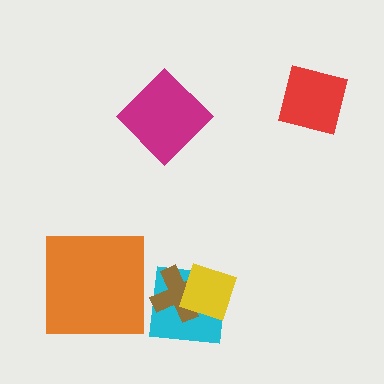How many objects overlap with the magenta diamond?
0 objects overlap with the magenta diamond.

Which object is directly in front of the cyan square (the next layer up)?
The brown cross is directly in front of the cyan square.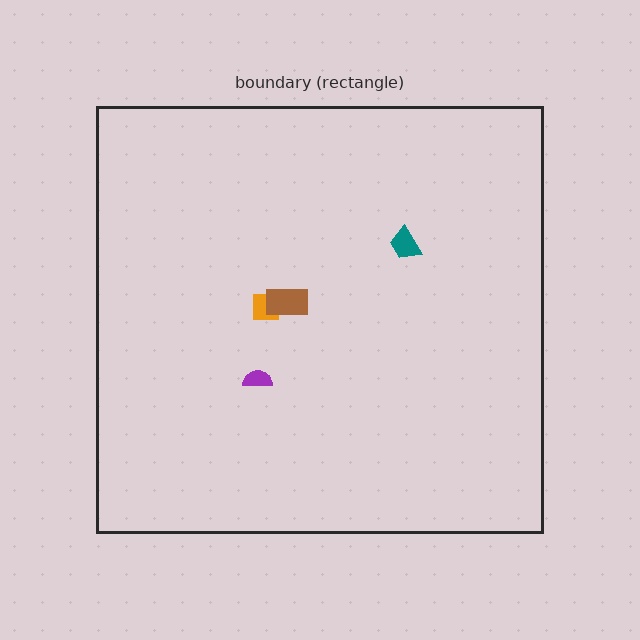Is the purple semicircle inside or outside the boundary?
Inside.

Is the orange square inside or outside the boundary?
Inside.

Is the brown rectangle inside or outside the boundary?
Inside.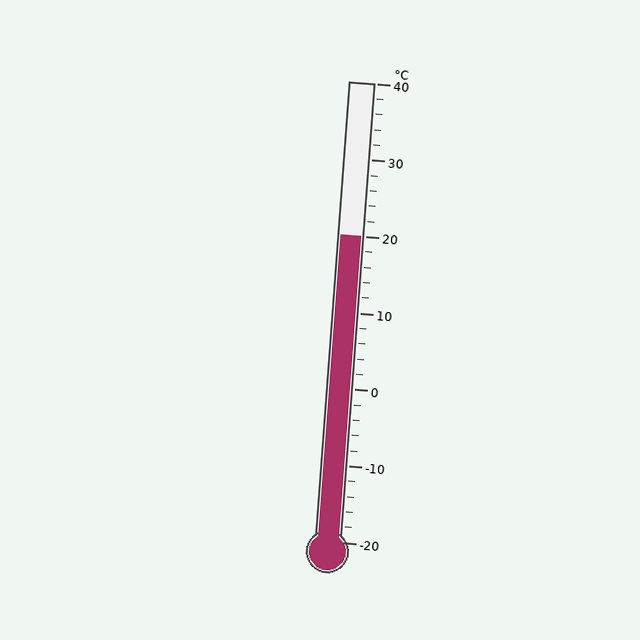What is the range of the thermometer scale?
The thermometer scale ranges from -20°C to 40°C.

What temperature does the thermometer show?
The thermometer shows approximately 20°C.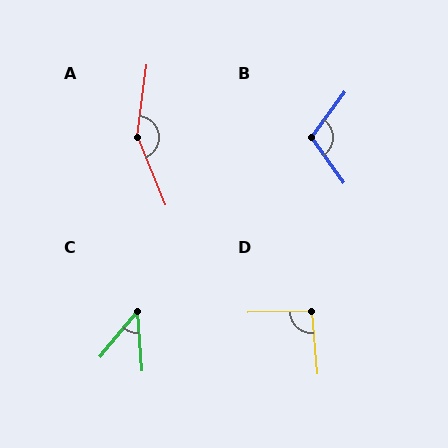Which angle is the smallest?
C, at approximately 44 degrees.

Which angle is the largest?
A, at approximately 151 degrees.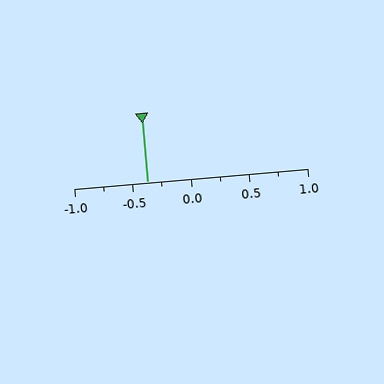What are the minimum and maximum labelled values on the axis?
The axis runs from -1.0 to 1.0.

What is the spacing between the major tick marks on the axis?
The major ticks are spaced 0.5 apart.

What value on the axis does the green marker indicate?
The marker indicates approximately -0.38.